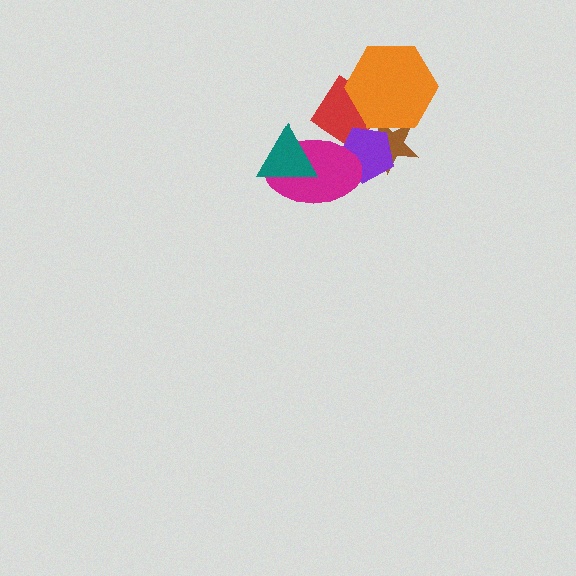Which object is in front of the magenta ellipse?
The teal triangle is in front of the magenta ellipse.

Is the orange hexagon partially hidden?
No, no other shape covers it.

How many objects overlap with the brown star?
2 objects overlap with the brown star.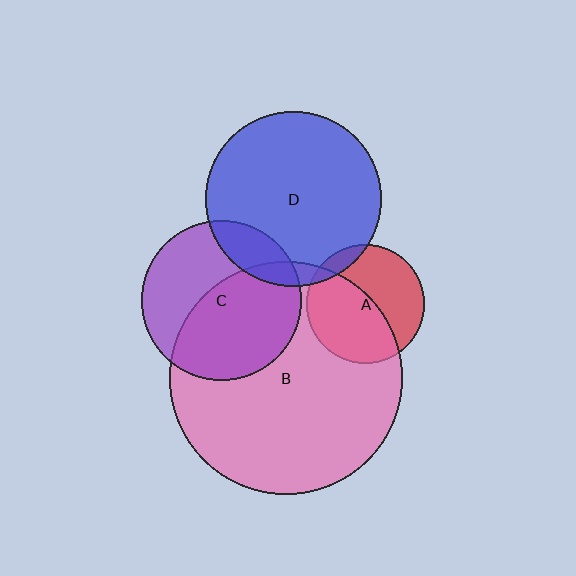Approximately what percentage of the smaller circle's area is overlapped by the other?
Approximately 10%.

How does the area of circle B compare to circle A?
Approximately 3.9 times.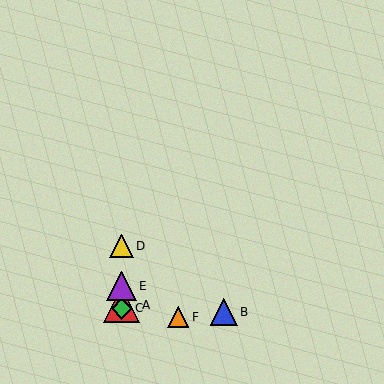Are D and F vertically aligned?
No, D is at x≈122 and F is at x≈178.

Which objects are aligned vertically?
Objects A, C, D, E are aligned vertically.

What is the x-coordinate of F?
Object F is at x≈178.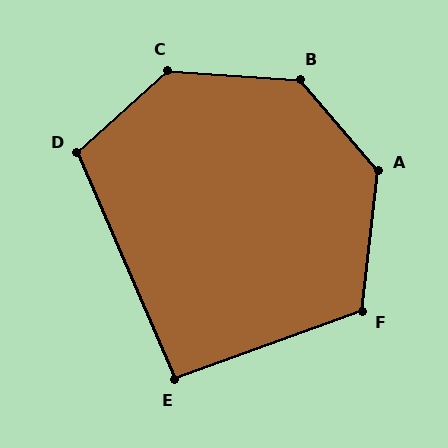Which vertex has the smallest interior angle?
E, at approximately 93 degrees.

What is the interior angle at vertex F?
Approximately 117 degrees (obtuse).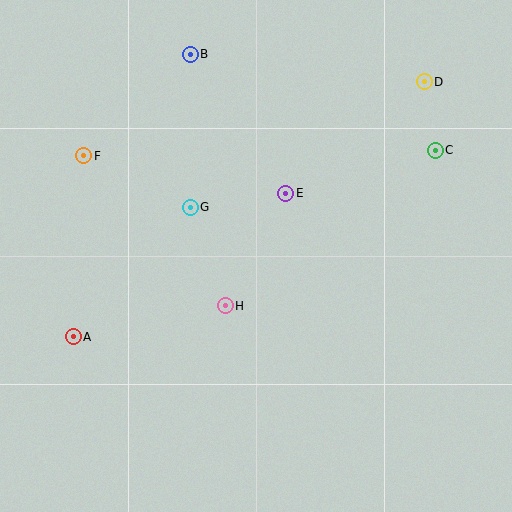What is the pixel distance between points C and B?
The distance between C and B is 263 pixels.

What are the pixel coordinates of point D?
Point D is at (424, 82).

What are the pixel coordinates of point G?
Point G is at (190, 207).